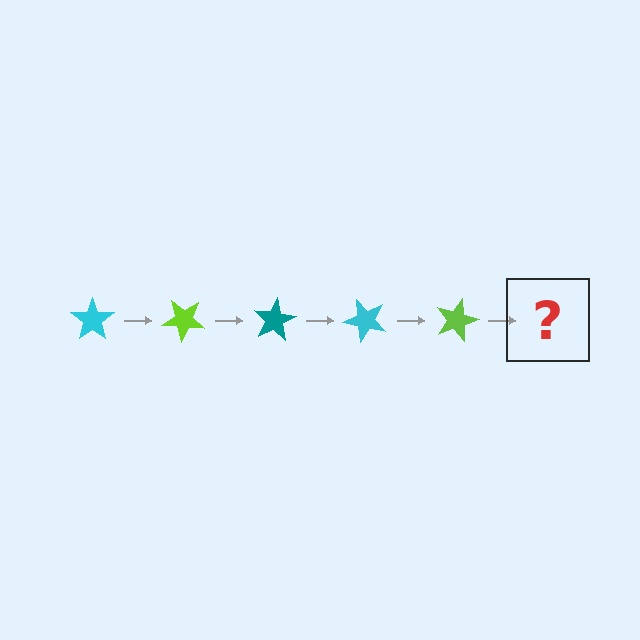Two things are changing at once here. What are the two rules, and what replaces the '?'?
The two rules are that it rotates 40 degrees each step and the color cycles through cyan, lime, and teal. The '?' should be a teal star, rotated 200 degrees from the start.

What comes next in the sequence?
The next element should be a teal star, rotated 200 degrees from the start.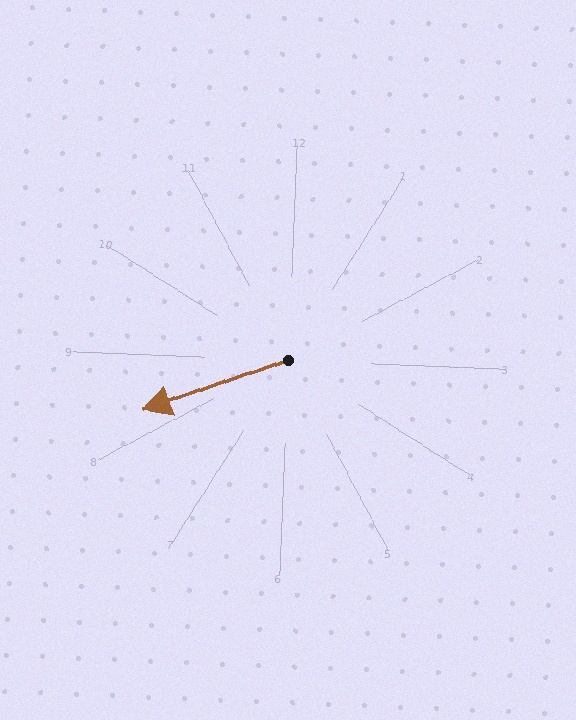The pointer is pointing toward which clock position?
Roughly 8 o'clock.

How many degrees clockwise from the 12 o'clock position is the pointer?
Approximately 249 degrees.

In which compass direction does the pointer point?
West.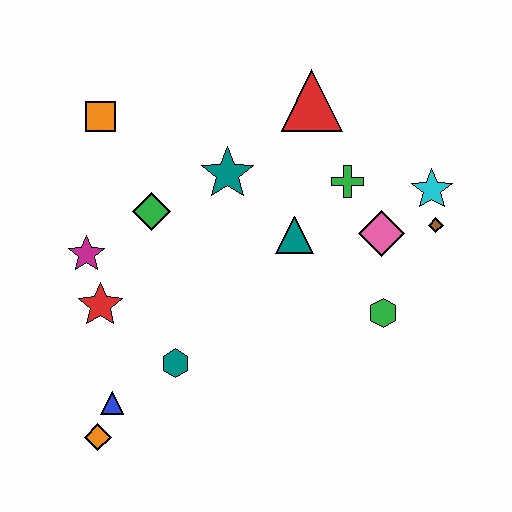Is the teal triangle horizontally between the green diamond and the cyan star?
Yes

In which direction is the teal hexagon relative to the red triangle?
The teal hexagon is below the red triangle.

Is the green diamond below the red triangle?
Yes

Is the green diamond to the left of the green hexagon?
Yes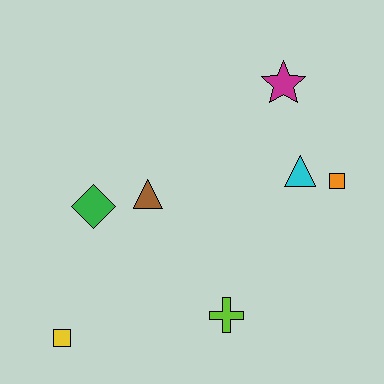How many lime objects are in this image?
There is 1 lime object.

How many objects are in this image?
There are 7 objects.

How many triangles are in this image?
There are 2 triangles.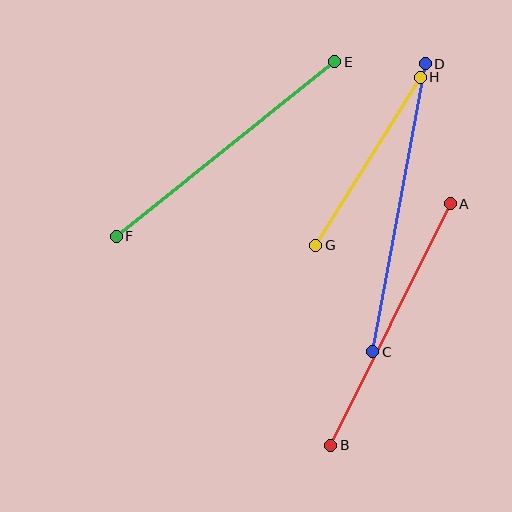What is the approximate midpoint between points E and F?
The midpoint is at approximately (225, 149) pixels.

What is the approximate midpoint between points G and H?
The midpoint is at approximately (368, 161) pixels.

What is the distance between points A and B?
The distance is approximately 270 pixels.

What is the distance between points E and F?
The distance is approximately 279 pixels.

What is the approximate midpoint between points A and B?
The midpoint is at approximately (390, 324) pixels.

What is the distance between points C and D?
The distance is approximately 292 pixels.